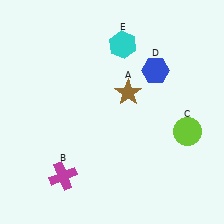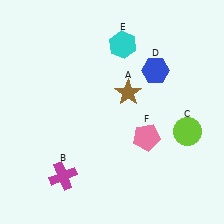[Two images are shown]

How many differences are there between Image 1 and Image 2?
There is 1 difference between the two images.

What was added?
A pink pentagon (F) was added in Image 2.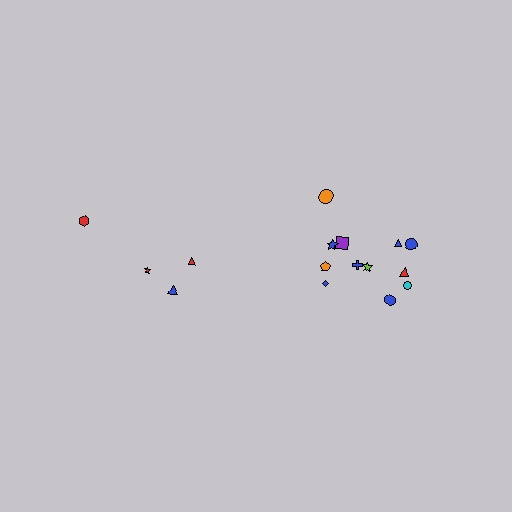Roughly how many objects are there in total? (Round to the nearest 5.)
Roughly 15 objects in total.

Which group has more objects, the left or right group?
The right group.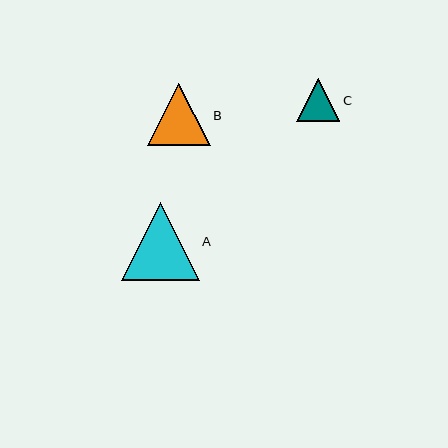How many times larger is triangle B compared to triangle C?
Triangle B is approximately 1.4 times the size of triangle C.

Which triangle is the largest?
Triangle A is the largest with a size of approximately 78 pixels.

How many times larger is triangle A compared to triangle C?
Triangle A is approximately 1.8 times the size of triangle C.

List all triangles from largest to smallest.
From largest to smallest: A, B, C.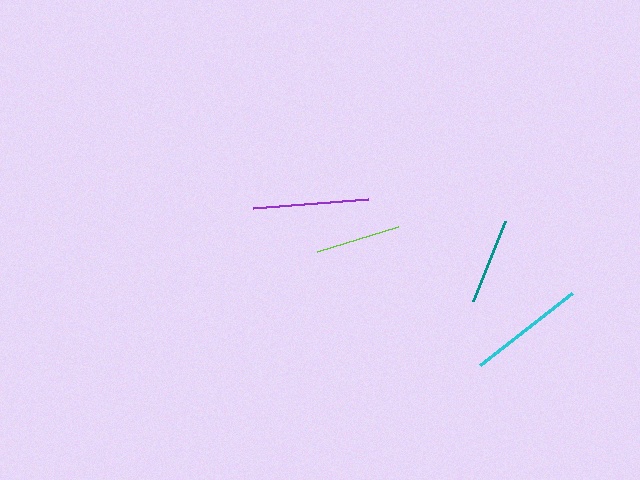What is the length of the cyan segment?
The cyan segment is approximately 117 pixels long.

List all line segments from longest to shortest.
From longest to shortest: cyan, purple, teal, lime.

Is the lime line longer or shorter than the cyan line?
The cyan line is longer than the lime line.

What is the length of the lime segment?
The lime segment is approximately 85 pixels long.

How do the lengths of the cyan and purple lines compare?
The cyan and purple lines are approximately the same length.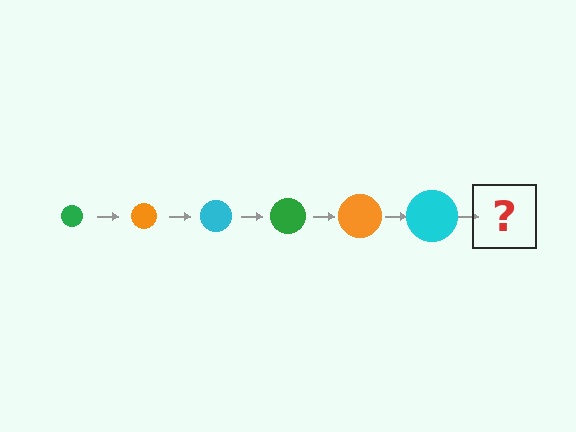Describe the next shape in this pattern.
It should be a green circle, larger than the previous one.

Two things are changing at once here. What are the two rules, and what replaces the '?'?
The two rules are that the circle grows larger each step and the color cycles through green, orange, and cyan. The '?' should be a green circle, larger than the previous one.